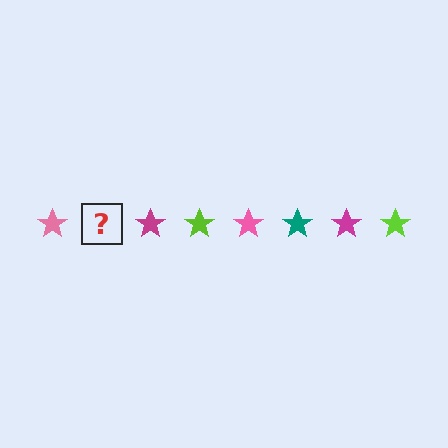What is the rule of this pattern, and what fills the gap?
The rule is that the pattern cycles through pink, teal, magenta, lime stars. The gap should be filled with a teal star.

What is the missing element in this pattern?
The missing element is a teal star.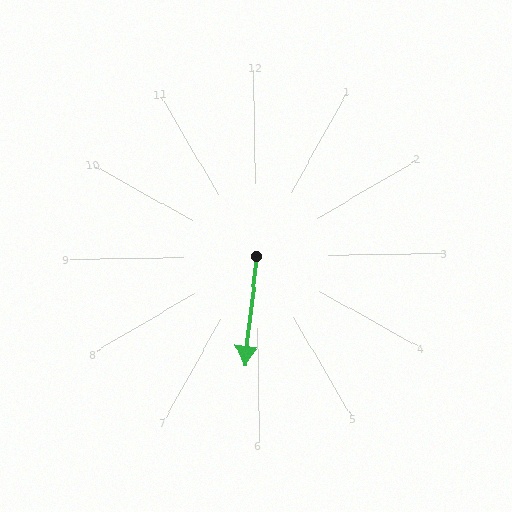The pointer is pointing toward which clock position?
Roughly 6 o'clock.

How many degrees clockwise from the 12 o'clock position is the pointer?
Approximately 187 degrees.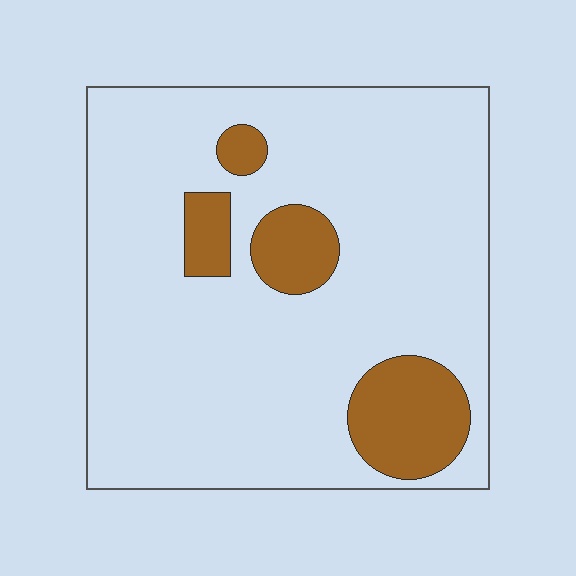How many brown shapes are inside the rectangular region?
4.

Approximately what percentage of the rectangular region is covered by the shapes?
Approximately 15%.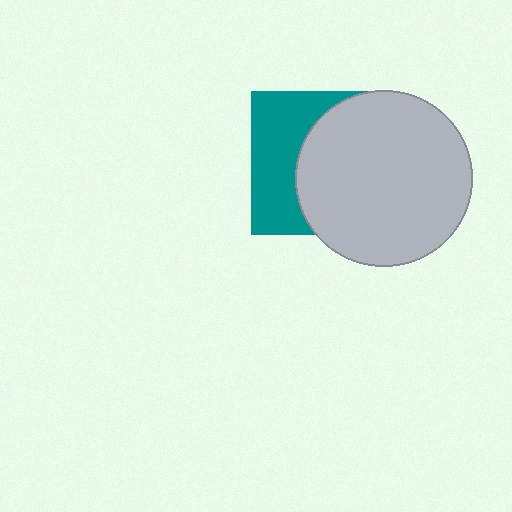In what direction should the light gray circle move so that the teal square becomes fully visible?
The light gray circle should move right. That is the shortest direction to clear the overlap and leave the teal square fully visible.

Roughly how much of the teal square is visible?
A small part of it is visible (roughly 40%).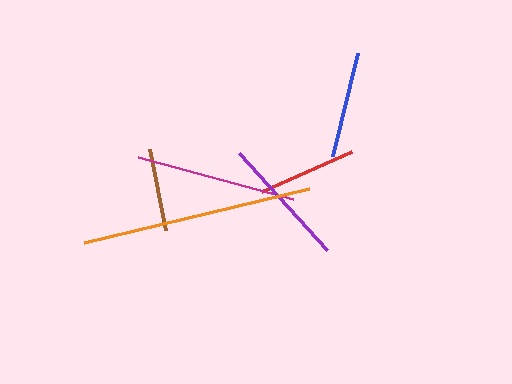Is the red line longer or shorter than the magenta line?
The magenta line is longer than the red line.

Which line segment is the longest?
The orange line is the longest at approximately 231 pixels.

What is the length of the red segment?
The red segment is approximately 98 pixels long.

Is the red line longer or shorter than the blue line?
The blue line is longer than the red line.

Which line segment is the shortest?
The brown line is the shortest at approximately 82 pixels.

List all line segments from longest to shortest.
From longest to shortest: orange, magenta, purple, blue, red, brown.